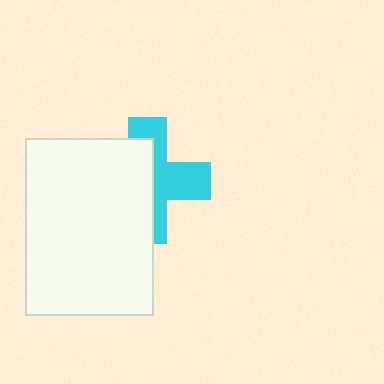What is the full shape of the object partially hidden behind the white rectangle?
The partially hidden object is a cyan cross.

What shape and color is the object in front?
The object in front is a white rectangle.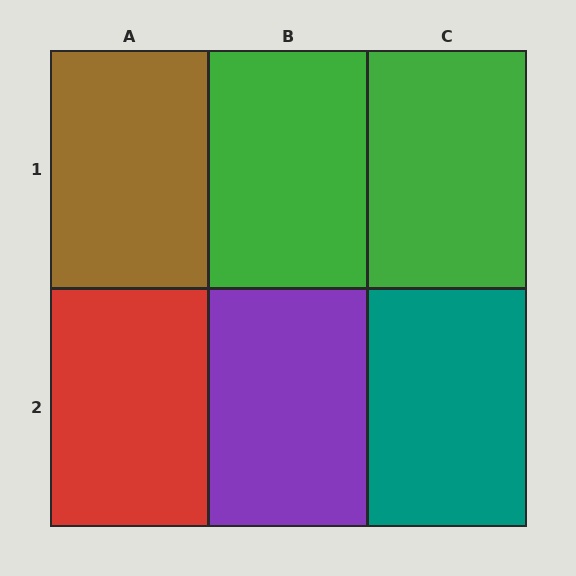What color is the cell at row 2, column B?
Purple.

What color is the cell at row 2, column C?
Teal.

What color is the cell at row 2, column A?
Red.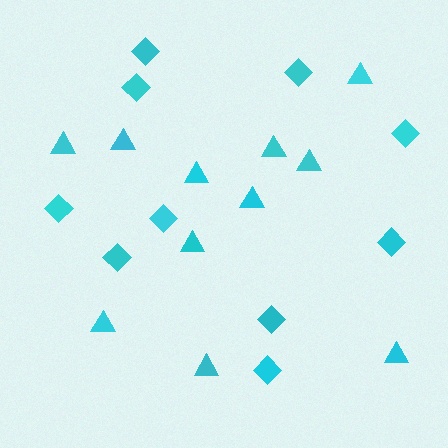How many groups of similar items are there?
There are 2 groups: one group of triangles (11) and one group of diamonds (10).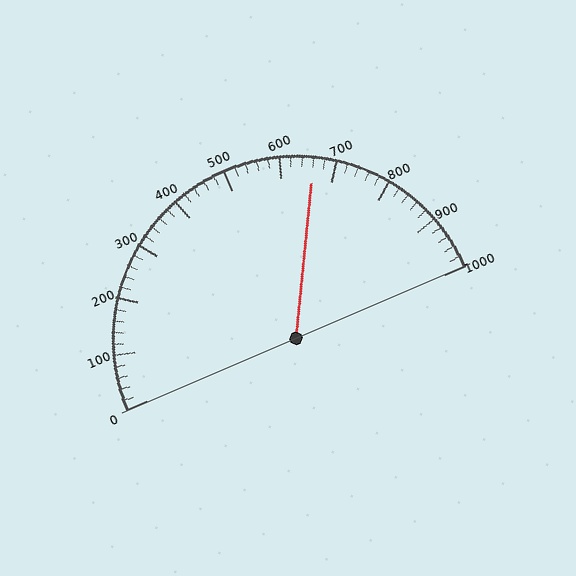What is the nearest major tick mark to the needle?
The nearest major tick mark is 700.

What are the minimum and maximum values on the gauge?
The gauge ranges from 0 to 1000.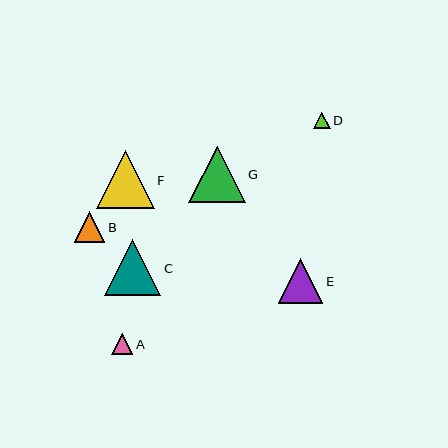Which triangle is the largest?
Triangle F is the largest with a size of approximately 58 pixels.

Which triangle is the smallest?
Triangle D is the smallest with a size of approximately 17 pixels.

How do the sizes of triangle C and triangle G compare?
Triangle C and triangle G are approximately the same size.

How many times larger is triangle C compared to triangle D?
Triangle C is approximately 3.3 times the size of triangle D.